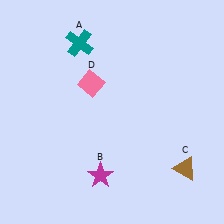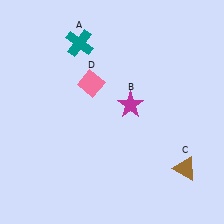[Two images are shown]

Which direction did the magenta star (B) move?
The magenta star (B) moved up.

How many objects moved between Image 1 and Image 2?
1 object moved between the two images.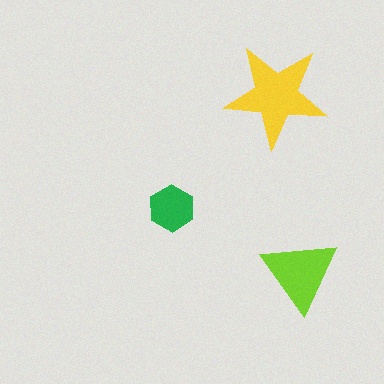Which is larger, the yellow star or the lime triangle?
The yellow star.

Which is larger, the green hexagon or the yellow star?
The yellow star.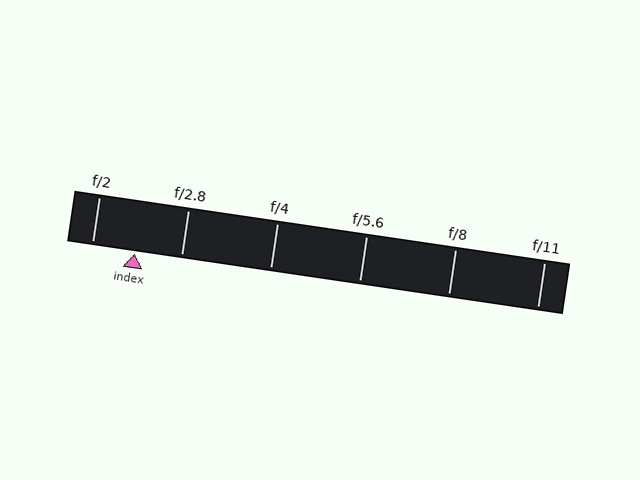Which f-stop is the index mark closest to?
The index mark is closest to f/2.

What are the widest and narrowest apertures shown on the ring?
The widest aperture shown is f/2 and the narrowest is f/11.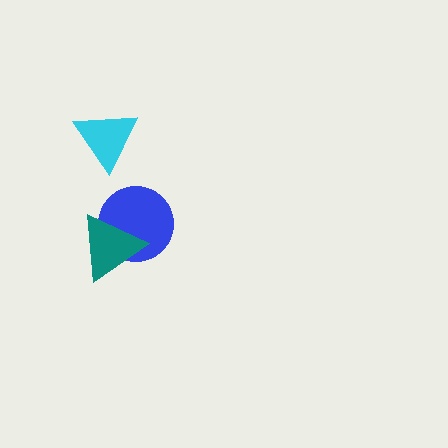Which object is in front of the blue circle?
The teal triangle is in front of the blue circle.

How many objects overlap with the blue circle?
1 object overlaps with the blue circle.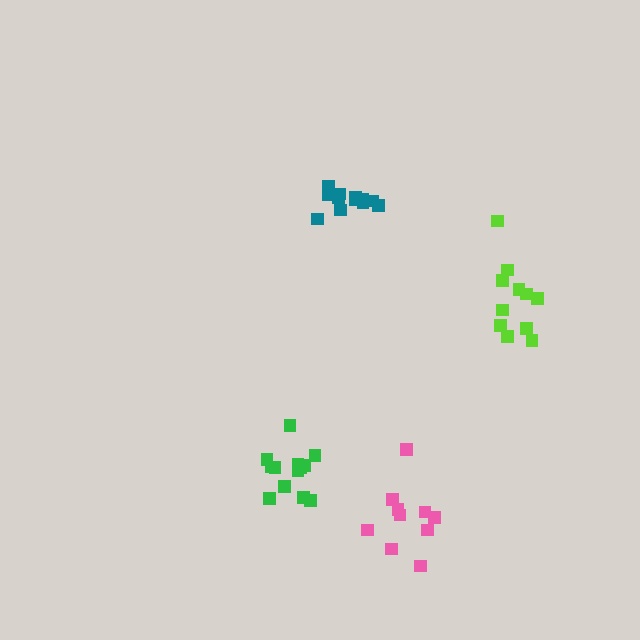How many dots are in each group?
Group 1: 12 dots, Group 2: 10 dots, Group 3: 11 dots, Group 4: 13 dots (46 total).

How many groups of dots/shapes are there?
There are 4 groups.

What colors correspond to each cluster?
The clusters are colored: teal, pink, lime, green.